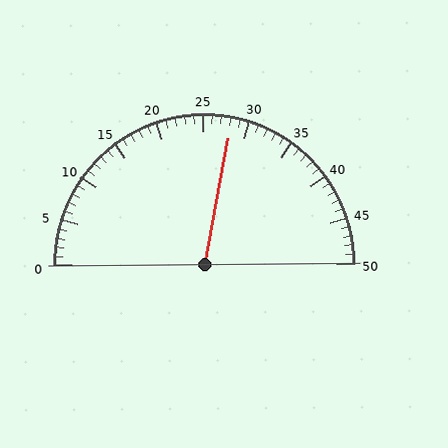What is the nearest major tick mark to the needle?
The nearest major tick mark is 30.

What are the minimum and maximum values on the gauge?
The gauge ranges from 0 to 50.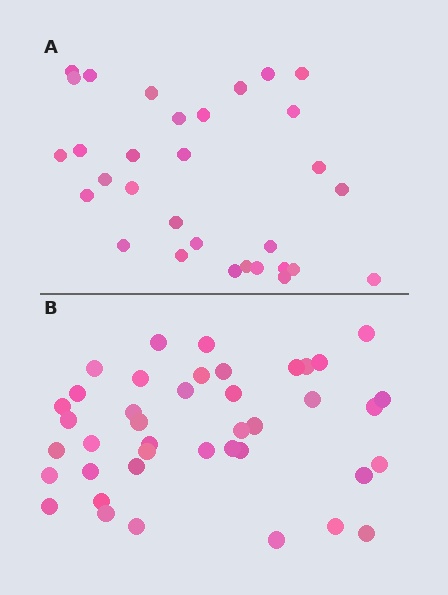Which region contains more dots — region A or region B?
Region B (the bottom region) has more dots.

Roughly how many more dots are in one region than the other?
Region B has roughly 10 or so more dots than region A.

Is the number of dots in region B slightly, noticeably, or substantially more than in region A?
Region B has noticeably more, but not dramatically so. The ratio is roughly 1.3 to 1.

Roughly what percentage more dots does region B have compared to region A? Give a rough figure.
About 30% more.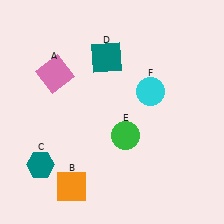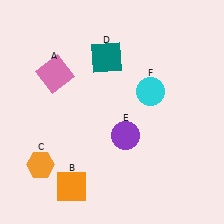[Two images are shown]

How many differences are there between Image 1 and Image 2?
There are 2 differences between the two images.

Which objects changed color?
C changed from teal to orange. E changed from green to purple.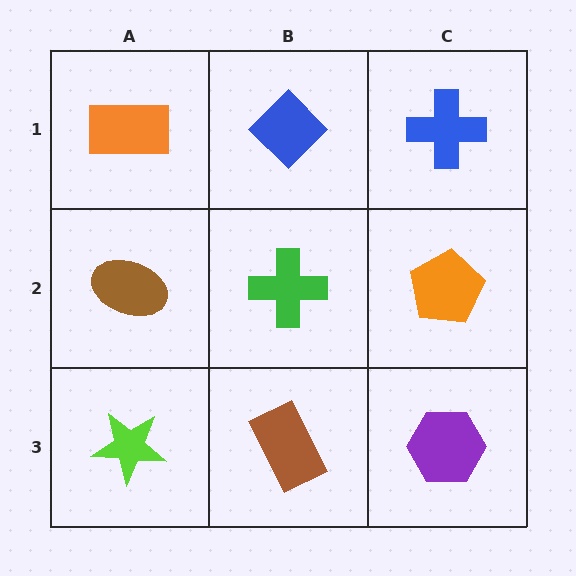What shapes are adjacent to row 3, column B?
A green cross (row 2, column B), a lime star (row 3, column A), a purple hexagon (row 3, column C).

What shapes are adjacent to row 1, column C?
An orange pentagon (row 2, column C), a blue diamond (row 1, column B).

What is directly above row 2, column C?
A blue cross.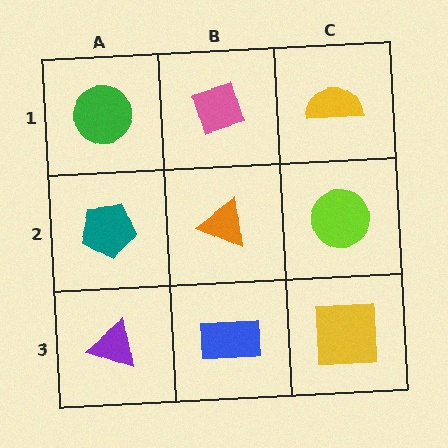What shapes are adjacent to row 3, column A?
A teal pentagon (row 2, column A), a blue rectangle (row 3, column B).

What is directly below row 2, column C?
A yellow square.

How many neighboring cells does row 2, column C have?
3.